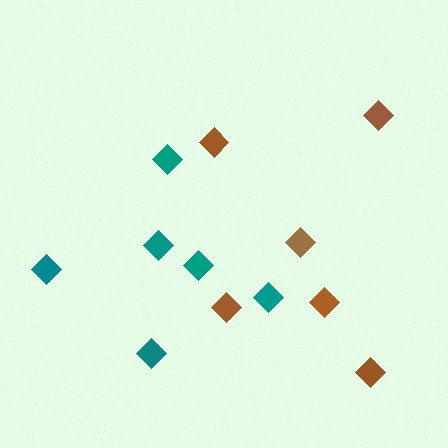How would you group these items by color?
There are 2 groups: one group of teal diamonds (6) and one group of brown diamonds (6).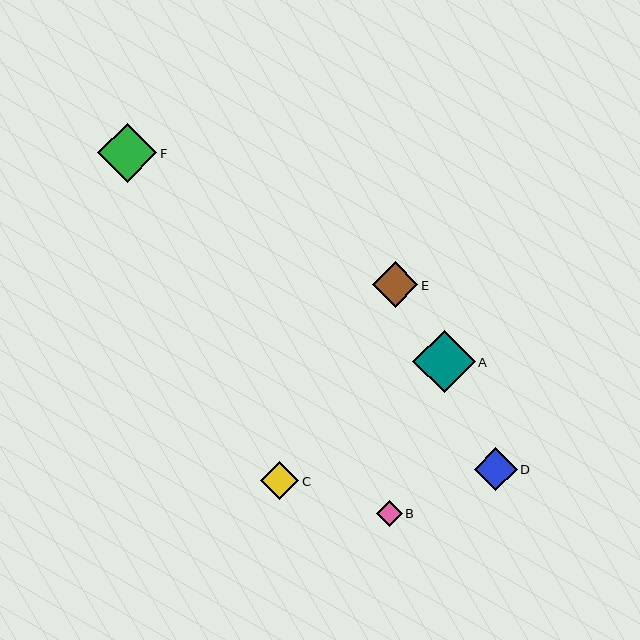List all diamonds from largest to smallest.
From largest to smallest: A, F, E, D, C, B.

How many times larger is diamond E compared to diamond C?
Diamond E is approximately 1.2 times the size of diamond C.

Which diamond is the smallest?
Diamond B is the smallest with a size of approximately 26 pixels.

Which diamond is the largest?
Diamond A is the largest with a size of approximately 63 pixels.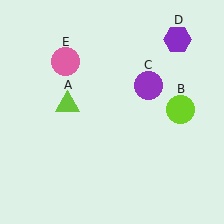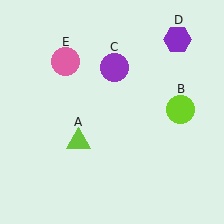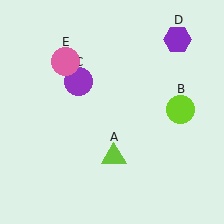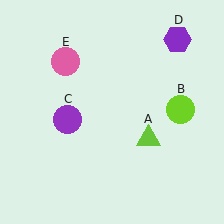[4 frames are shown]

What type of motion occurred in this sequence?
The lime triangle (object A), purple circle (object C) rotated counterclockwise around the center of the scene.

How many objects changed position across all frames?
2 objects changed position: lime triangle (object A), purple circle (object C).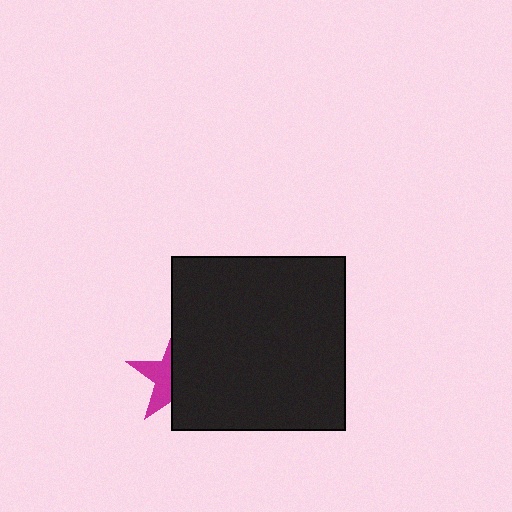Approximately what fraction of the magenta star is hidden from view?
Roughly 58% of the magenta star is hidden behind the black square.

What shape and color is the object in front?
The object in front is a black square.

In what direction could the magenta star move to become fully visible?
The magenta star could move left. That would shift it out from behind the black square entirely.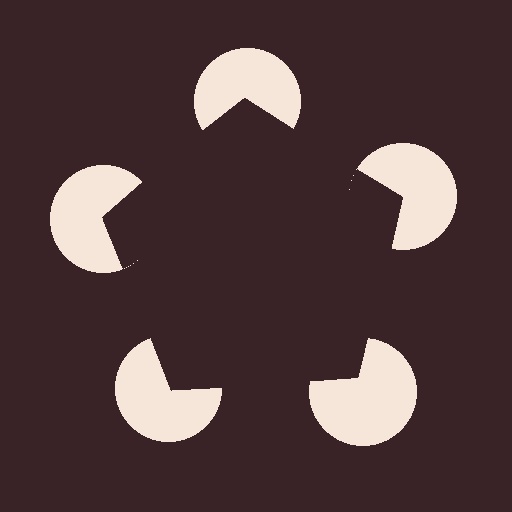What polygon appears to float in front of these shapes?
An illusory pentagon — its edges are inferred from the aligned wedge cuts in the pac-man discs, not physically drawn.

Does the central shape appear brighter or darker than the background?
It typically appears slightly darker than the background, even though no actual brightness change is drawn.